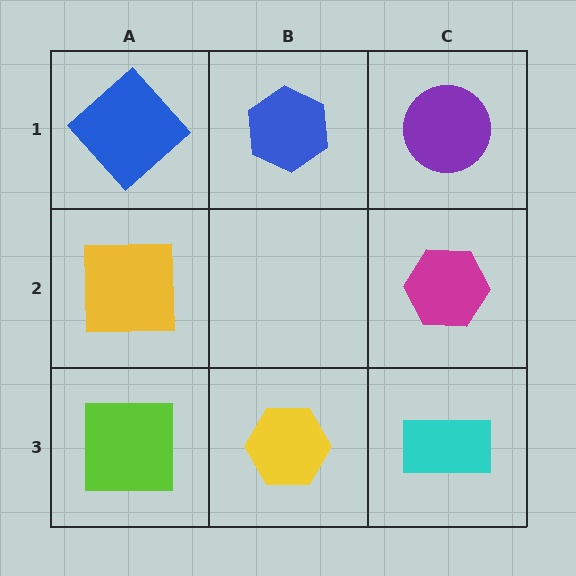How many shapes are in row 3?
3 shapes.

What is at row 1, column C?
A purple circle.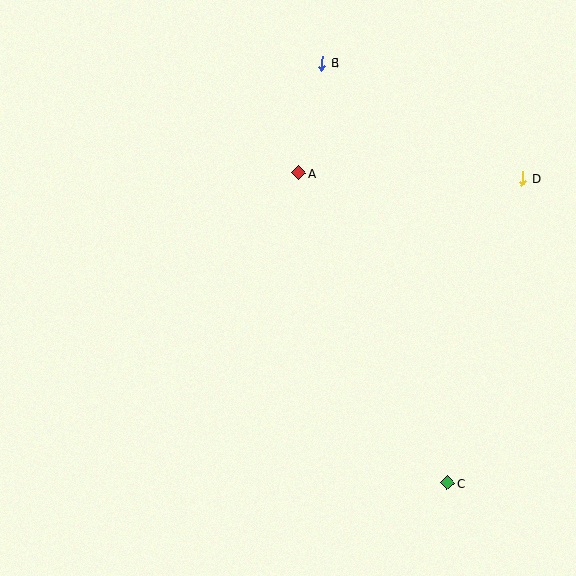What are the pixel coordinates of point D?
Point D is at (523, 178).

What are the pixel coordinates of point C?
Point C is at (448, 483).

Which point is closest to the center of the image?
Point A at (299, 173) is closest to the center.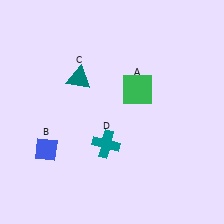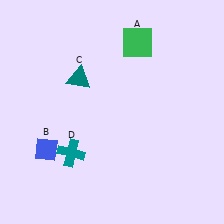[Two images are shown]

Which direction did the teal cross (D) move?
The teal cross (D) moved left.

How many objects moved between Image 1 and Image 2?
2 objects moved between the two images.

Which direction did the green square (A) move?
The green square (A) moved up.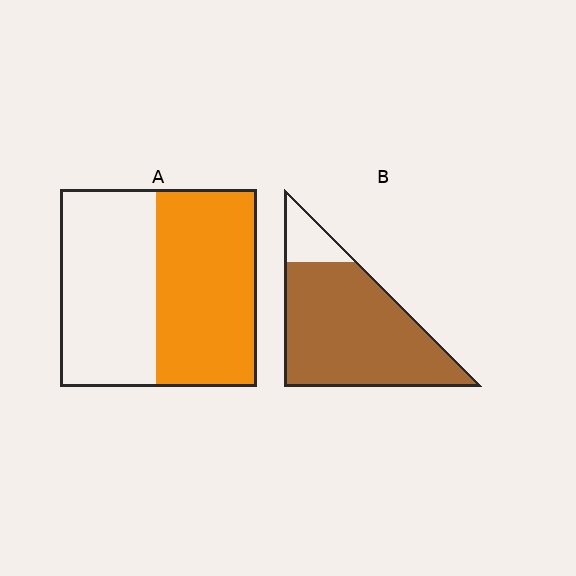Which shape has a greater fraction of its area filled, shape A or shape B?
Shape B.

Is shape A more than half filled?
Roughly half.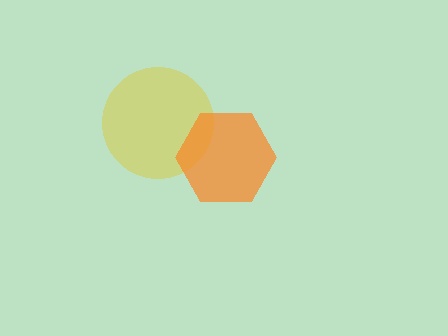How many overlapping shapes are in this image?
There are 2 overlapping shapes in the image.